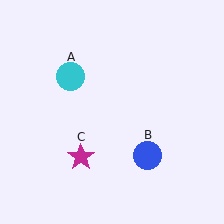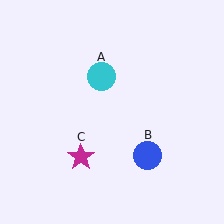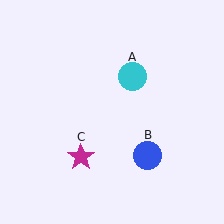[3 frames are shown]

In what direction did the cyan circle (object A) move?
The cyan circle (object A) moved right.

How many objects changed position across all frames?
1 object changed position: cyan circle (object A).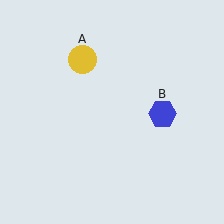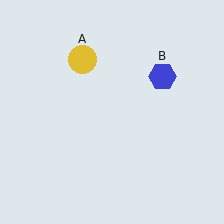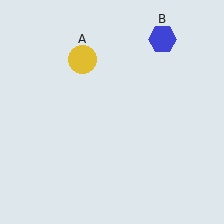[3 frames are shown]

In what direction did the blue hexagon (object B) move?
The blue hexagon (object B) moved up.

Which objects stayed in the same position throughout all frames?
Yellow circle (object A) remained stationary.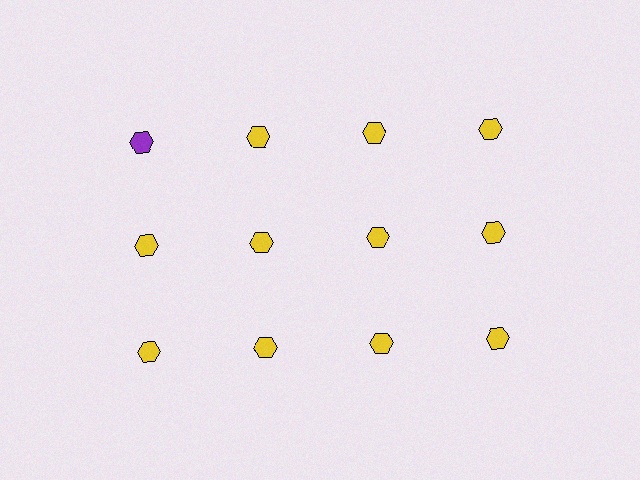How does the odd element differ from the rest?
It has a different color: purple instead of yellow.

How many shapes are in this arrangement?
There are 12 shapes arranged in a grid pattern.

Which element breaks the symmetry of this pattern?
The purple hexagon in the top row, leftmost column breaks the symmetry. All other shapes are yellow hexagons.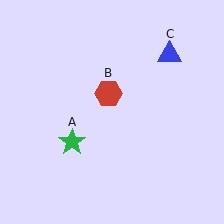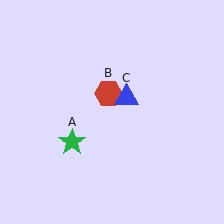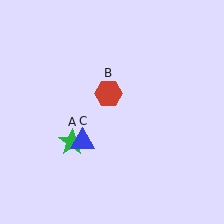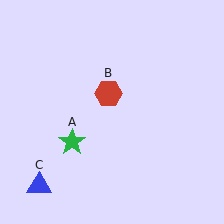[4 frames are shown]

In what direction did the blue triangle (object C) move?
The blue triangle (object C) moved down and to the left.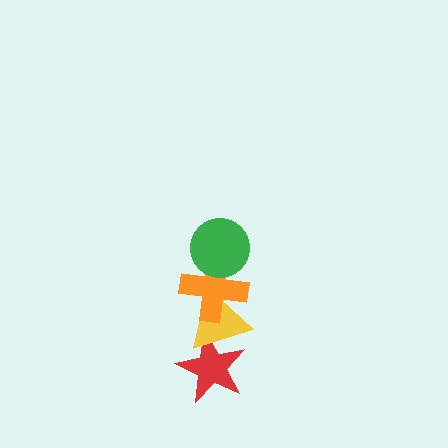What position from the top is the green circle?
The green circle is 1st from the top.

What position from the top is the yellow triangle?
The yellow triangle is 3rd from the top.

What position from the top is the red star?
The red star is 4th from the top.